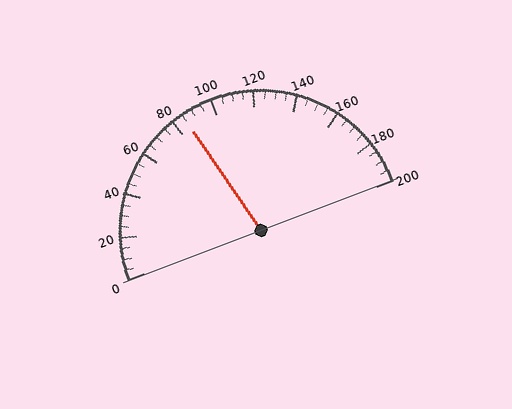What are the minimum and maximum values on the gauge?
The gauge ranges from 0 to 200.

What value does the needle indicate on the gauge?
The needle indicates approximately 85.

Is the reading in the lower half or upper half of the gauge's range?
The reading is in the lower half of the range (0 to 200).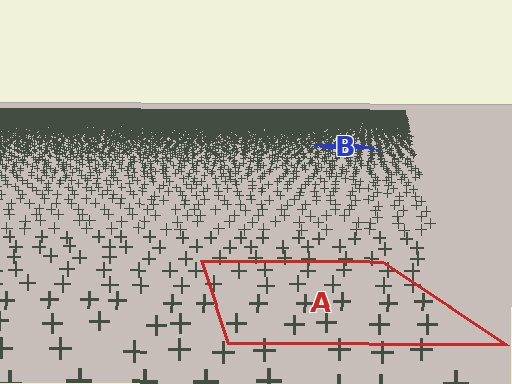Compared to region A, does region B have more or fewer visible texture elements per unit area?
Region B has more texture elements per unit area — they are packed more densely because it is farther away.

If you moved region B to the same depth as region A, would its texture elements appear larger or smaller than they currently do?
They would appear larger. At a closer depth, the same texture elements are projected at a bigger on-screen size.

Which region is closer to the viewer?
Region A is closer. The texture elements there are larger and more spread out.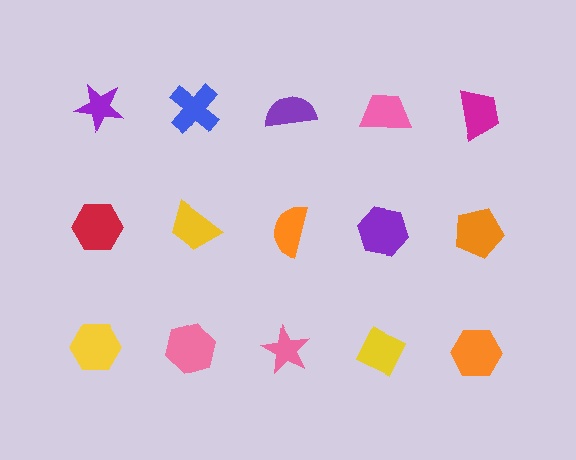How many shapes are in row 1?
5 shapes.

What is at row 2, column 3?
An orange semicircle.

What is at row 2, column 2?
A yellow trapezoid.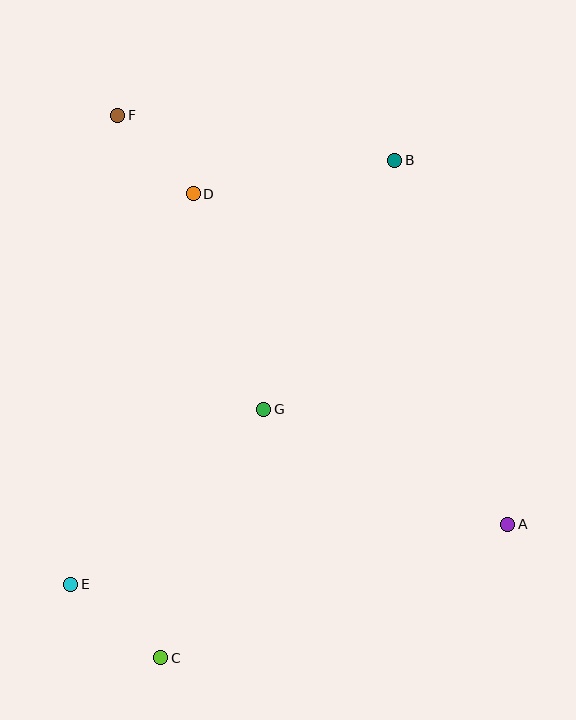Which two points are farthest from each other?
Points A and F are farthest from each other.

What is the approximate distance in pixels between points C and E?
The distance between C and E is approximately 116 pixels.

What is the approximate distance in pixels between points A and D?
The distance between A and D is approximately 456 pixels.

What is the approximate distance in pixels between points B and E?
The distance between B and E is approximately 534 pixels.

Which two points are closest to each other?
Points D and F are closest to each other.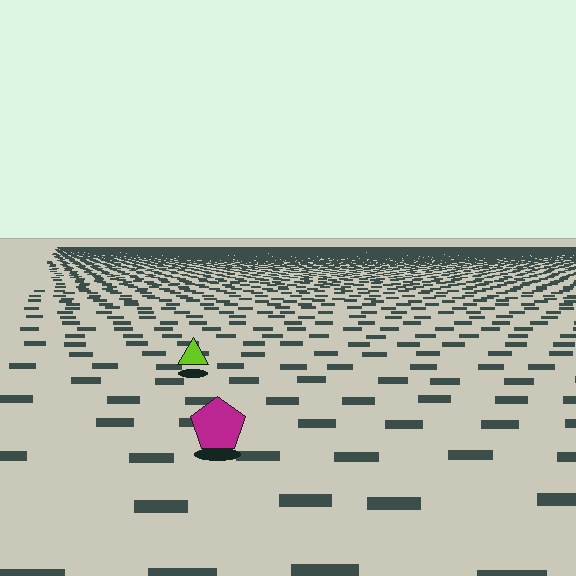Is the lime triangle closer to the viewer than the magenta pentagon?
No. The magenta pentagon is closer — you can tell from the texture gradient: the ground texture is coarser near it.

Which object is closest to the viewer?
The magenta pentagon is closest. The texture marks near it are larger and more spread out.